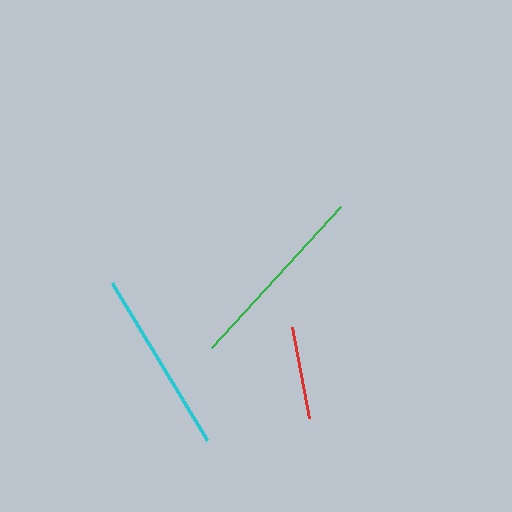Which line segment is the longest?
The green line is the longest at approximately 191 pixels.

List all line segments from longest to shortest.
From longest to shortest: green, cyan, red.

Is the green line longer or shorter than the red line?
The green line is longer than the red line.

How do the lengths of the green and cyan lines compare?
The green and cyan lines are approximately the same length.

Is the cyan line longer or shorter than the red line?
The cyan line is longer than the red line.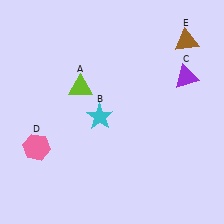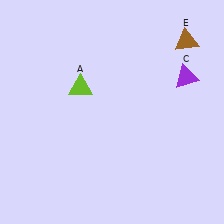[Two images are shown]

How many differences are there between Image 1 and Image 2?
There are 2 differences between the two images.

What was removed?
The pink hexagon (D), the cyan star (B) were removed in Image 2.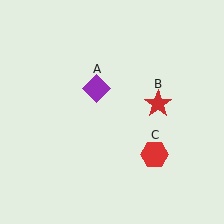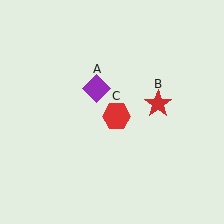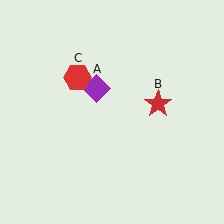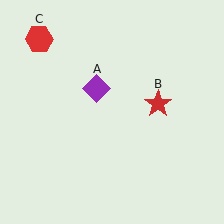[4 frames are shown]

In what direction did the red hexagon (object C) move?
The red hexagon (object C) moved up and to the left.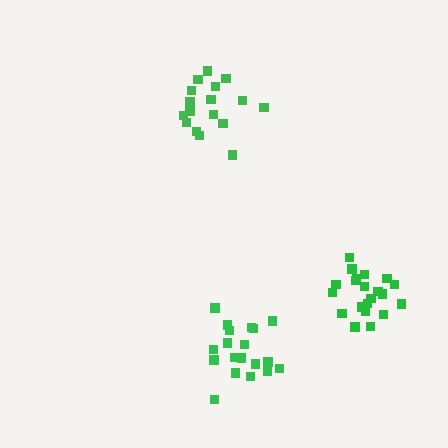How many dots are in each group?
Group 1: 21 dots, Group 2: 18 dots, Group 3: 19 dots (58 total).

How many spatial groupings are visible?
There are 3 spatial groupings.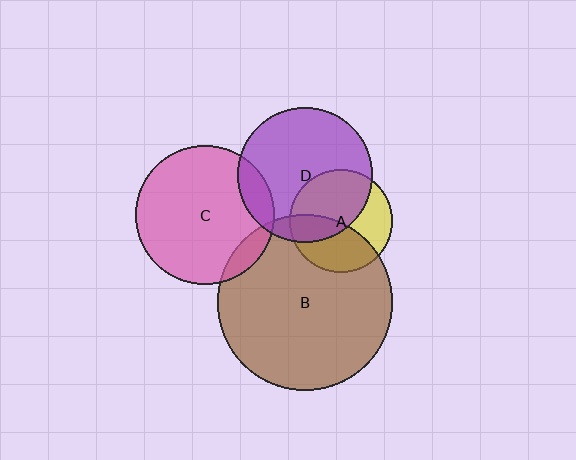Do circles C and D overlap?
Yes.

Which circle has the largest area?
Circle B (brown).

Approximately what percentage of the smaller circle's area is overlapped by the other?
Approximately 10%.